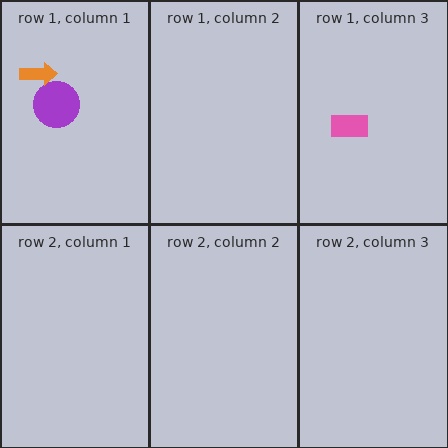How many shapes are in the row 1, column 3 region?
1.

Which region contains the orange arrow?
The row 1, column 1 region.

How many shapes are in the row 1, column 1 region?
2.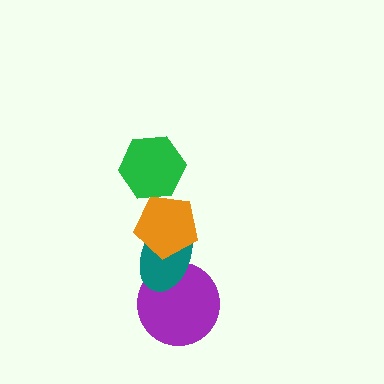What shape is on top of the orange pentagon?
The green hexagon is on top of the orange pentagon.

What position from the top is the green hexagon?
The green hexagon is 1st from the top.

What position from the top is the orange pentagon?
The orange pentagon is 2nd from the top.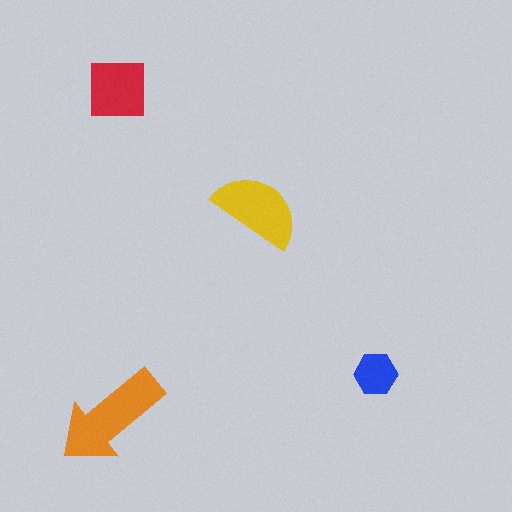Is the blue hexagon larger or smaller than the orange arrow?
Smaller.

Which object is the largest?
The orange arrow.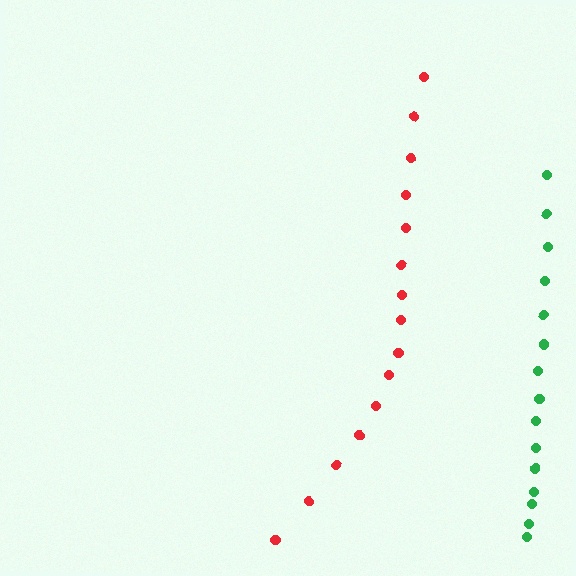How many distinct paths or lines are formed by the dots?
There are 2 distinct paths.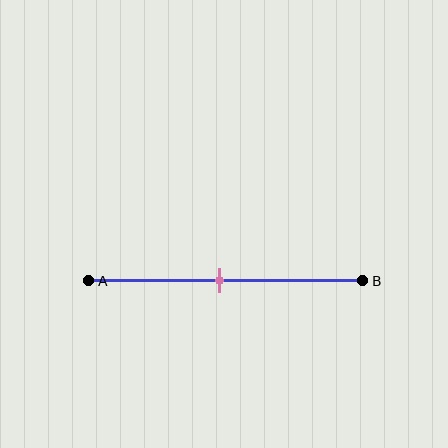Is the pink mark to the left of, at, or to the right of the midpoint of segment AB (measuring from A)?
The pink mark is approximately at the midpoint of segment AB.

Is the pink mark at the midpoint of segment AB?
Yes, the mark is approximately at the midpoint.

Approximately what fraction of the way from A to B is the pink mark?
The pink mark is approximately 50% of the way from A to B.